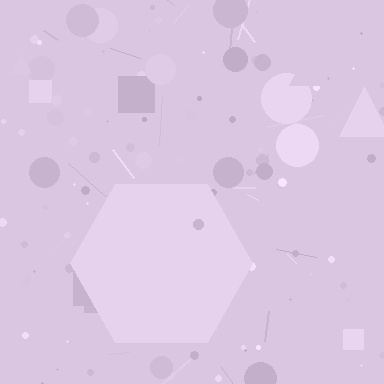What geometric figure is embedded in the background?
A hexagon is embedded in the background.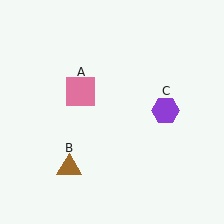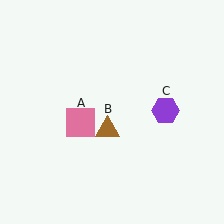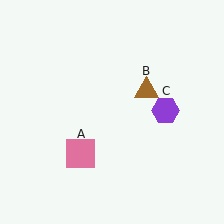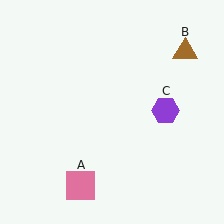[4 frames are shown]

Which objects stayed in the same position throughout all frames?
Purple hexagon (object C) remained stationary.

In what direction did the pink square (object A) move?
The pink square (object A) moved down.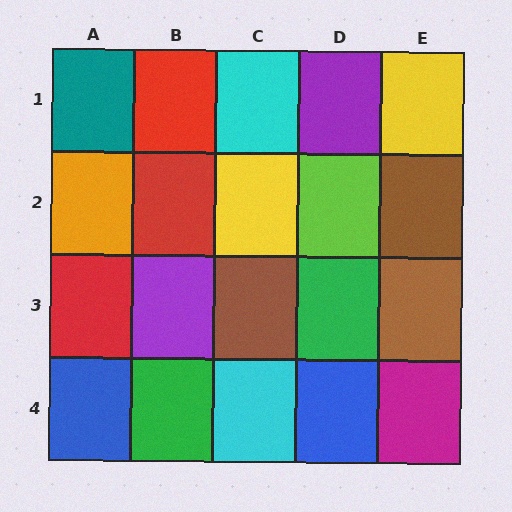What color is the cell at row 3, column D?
Green.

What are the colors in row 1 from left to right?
Teal, red, cyan, purple, yellow.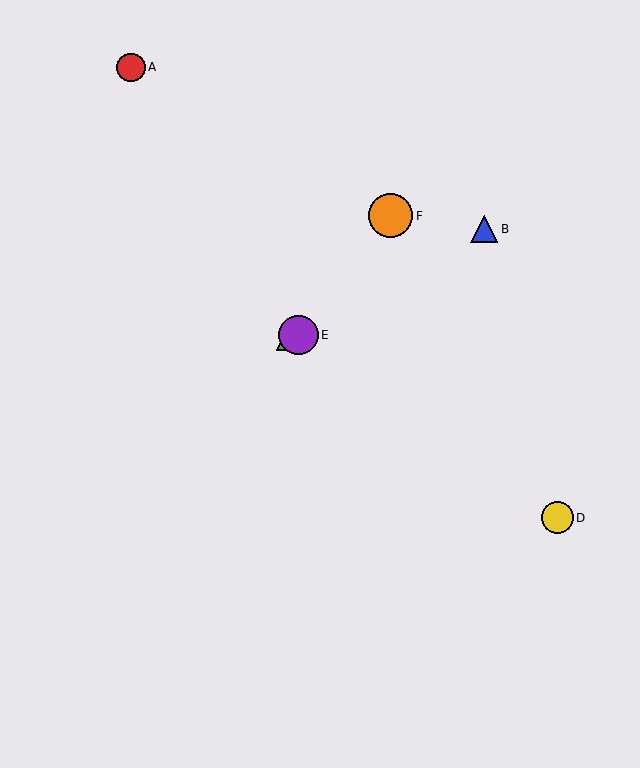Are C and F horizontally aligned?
No, C is at y≈335 and F is at y≈216.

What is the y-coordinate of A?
Object A is at y≈67.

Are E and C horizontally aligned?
Yes, both are at y≈335.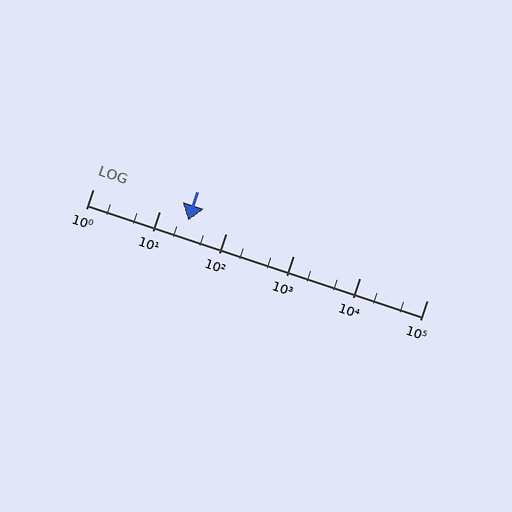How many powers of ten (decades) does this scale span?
The scale spans 5 decades, from 1 to 100000.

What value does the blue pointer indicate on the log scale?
The pointer indicates approximately 27.